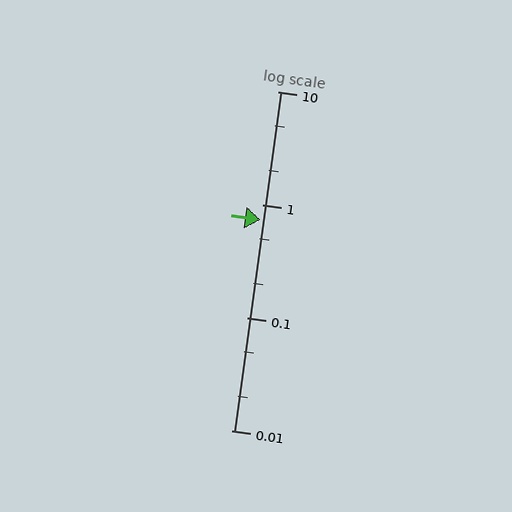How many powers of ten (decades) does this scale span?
The scale spans 3 decades, from 0.01 to 10.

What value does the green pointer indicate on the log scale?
The pointer indicates approximately 0.73.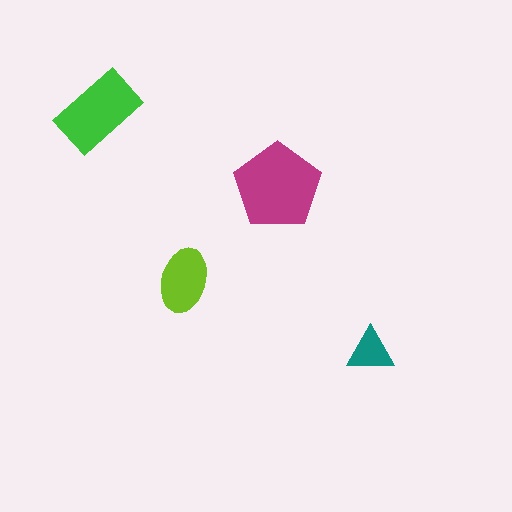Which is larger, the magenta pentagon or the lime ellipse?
The magenta pentagon.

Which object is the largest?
The magenta pentagon.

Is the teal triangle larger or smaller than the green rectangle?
Smaller.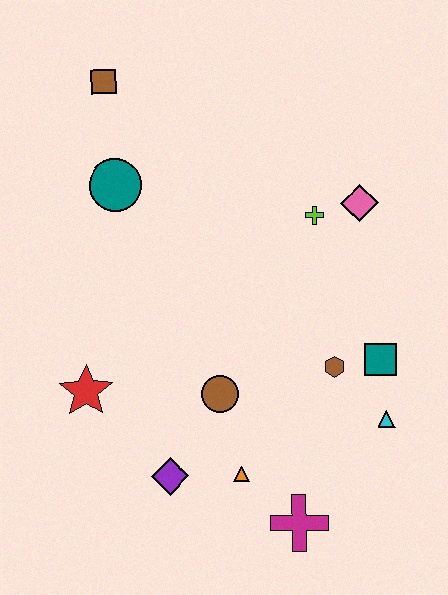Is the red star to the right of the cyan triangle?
No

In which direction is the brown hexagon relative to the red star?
The brown hexagon is to the right of the red star.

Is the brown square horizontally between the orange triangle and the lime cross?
No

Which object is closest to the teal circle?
The brown square is closest to the teal circle.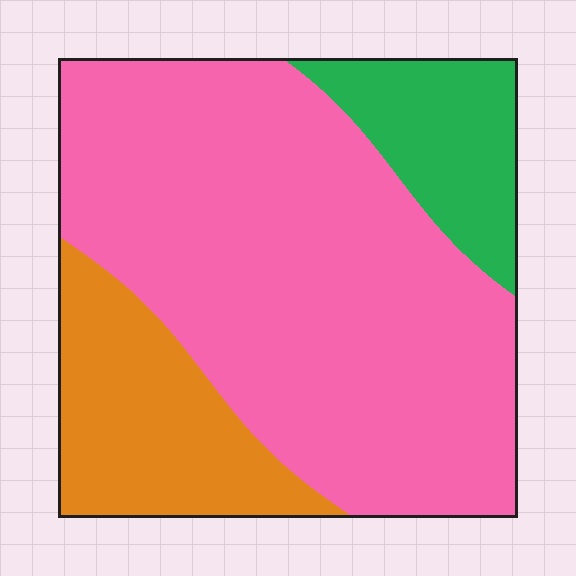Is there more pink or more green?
Pink.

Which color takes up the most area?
Pink, at roughly 65%.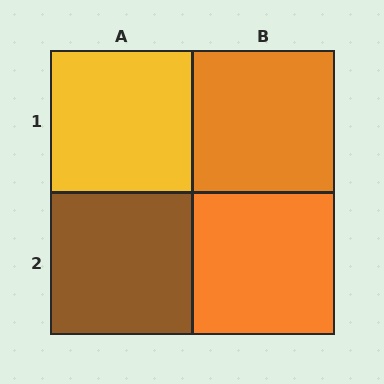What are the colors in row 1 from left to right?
Yellow, orange.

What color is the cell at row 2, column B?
Orange.